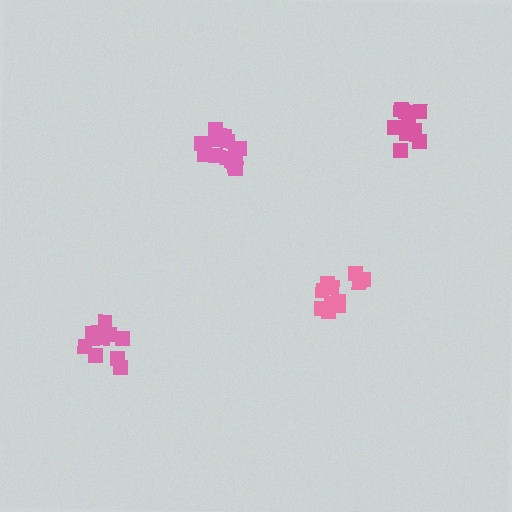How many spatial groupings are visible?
There are 4 spatial groupings.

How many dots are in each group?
Group 1: 11 dots, Group 2: 9 dots, Group 3: 13 dots, Group 4: 11 dots (44 total).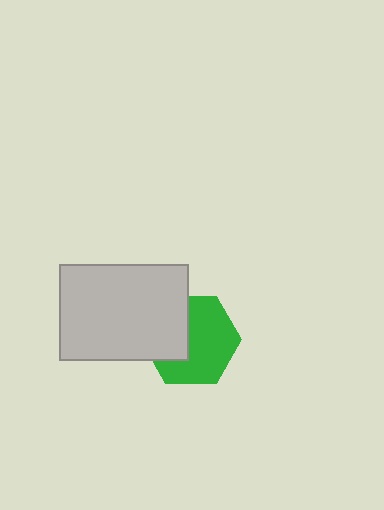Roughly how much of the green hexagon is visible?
About half of it is visible (roughly 62%).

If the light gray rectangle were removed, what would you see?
You would see the complete green hexagon.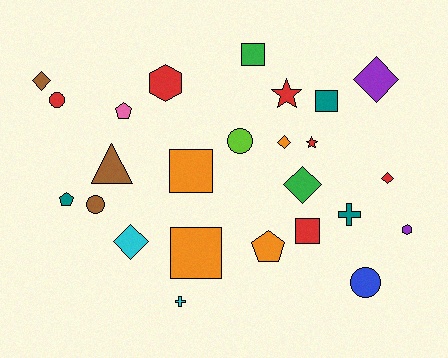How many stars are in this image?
There are 2 stars.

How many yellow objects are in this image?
There are no yellow objects.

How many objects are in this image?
There are 25 objects.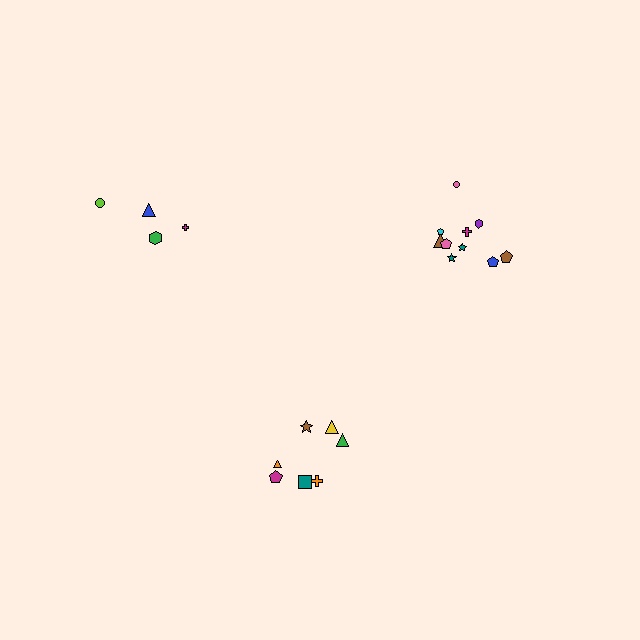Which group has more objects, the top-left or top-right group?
The top-right group.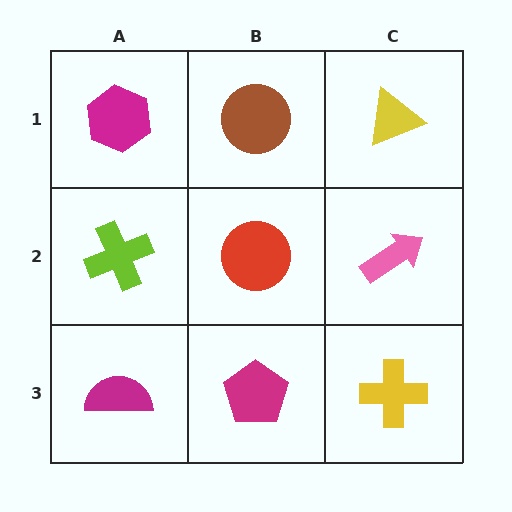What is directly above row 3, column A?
A lime cross.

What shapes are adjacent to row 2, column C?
A yellow triangle (row 1, column C), a yellow cross (row 3, column C), a red circle (row 2, column B).